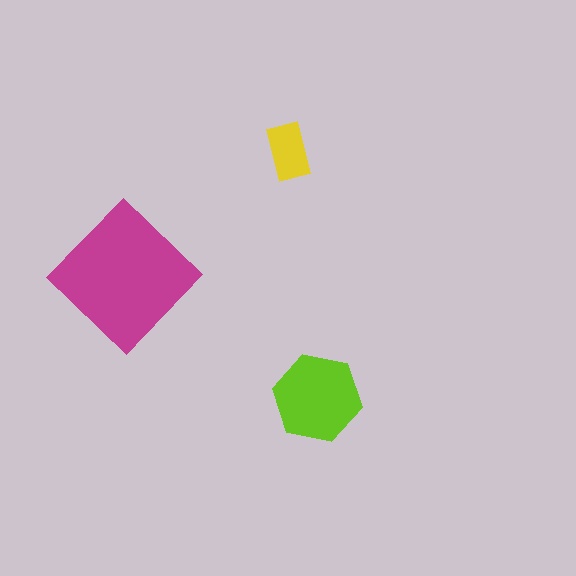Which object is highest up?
The yellow rectangle is topmost.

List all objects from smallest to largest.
The yellow rectangle, the lime hexagon, the magenta diamond.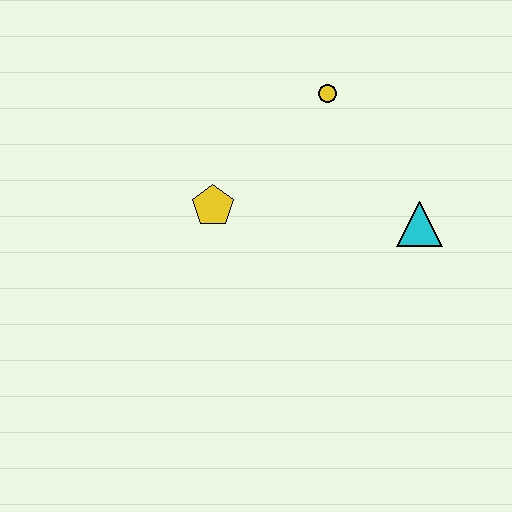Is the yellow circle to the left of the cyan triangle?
Yes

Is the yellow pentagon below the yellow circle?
Yes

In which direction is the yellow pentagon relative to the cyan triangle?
The yellow pentagon is to the left of the cyan triangle.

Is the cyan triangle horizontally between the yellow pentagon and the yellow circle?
No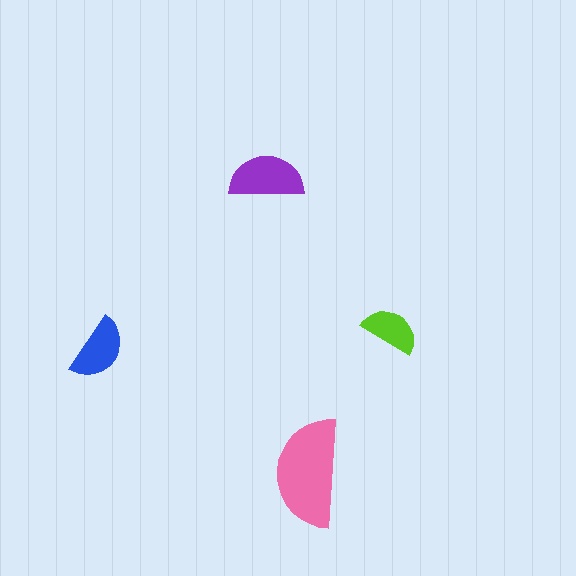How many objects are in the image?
There are 4 objects in the image.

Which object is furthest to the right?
The lime semicircle is rightmost.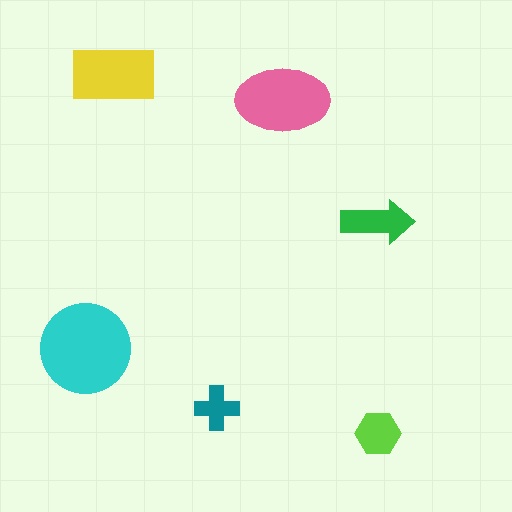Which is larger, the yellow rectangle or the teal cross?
The yellow rectangle.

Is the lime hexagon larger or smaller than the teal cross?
Larger.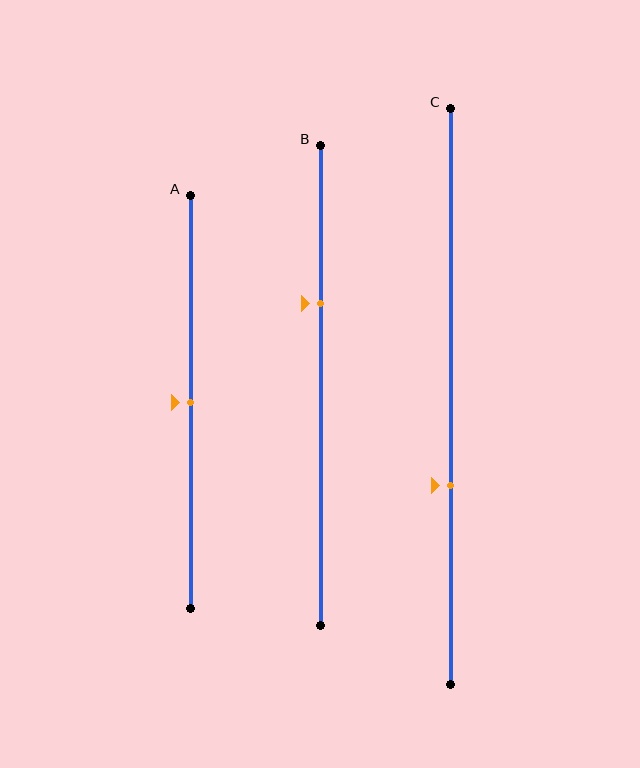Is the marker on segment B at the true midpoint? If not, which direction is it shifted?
No, the marker on segment B is shifted upward by about 17% of the segment length.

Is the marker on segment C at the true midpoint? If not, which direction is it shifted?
No, the marker on segment C is shifted downward by about 15% of the segment length.